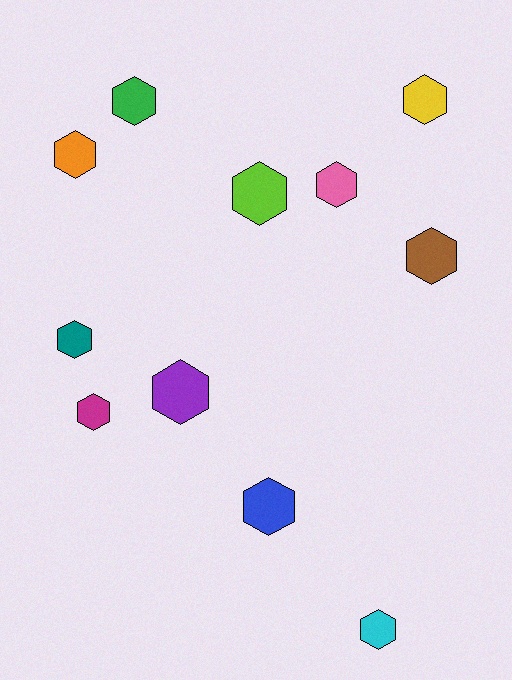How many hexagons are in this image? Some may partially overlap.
There are 11 hexagons.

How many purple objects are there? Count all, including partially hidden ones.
There is 1 purple object.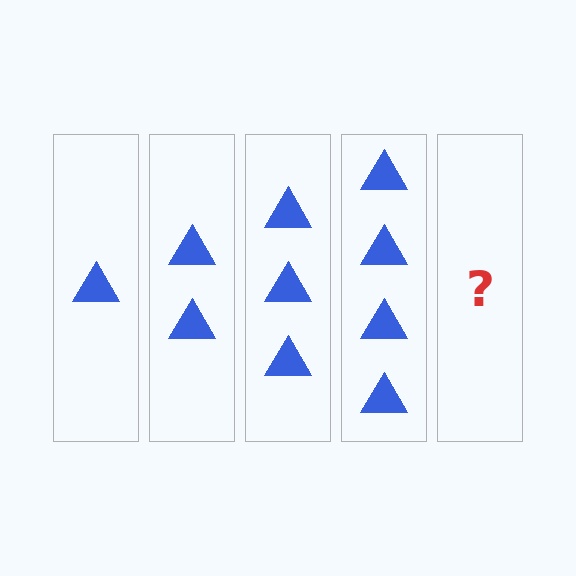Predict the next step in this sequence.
The next step is 5 triangles.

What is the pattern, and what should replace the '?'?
The pattern is that each step adds one more triangle. The '?' should be 5 triangles.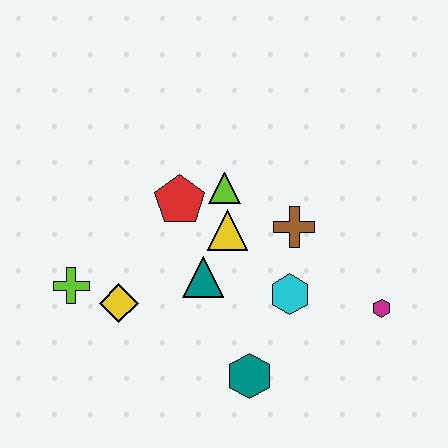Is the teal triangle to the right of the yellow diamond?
Yes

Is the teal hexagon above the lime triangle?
No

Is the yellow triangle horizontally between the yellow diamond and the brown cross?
Yes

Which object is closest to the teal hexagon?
The cyan hexagon is closest to the teal hexagon.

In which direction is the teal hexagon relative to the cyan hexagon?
The teal hexagon is below the cyan hexagon.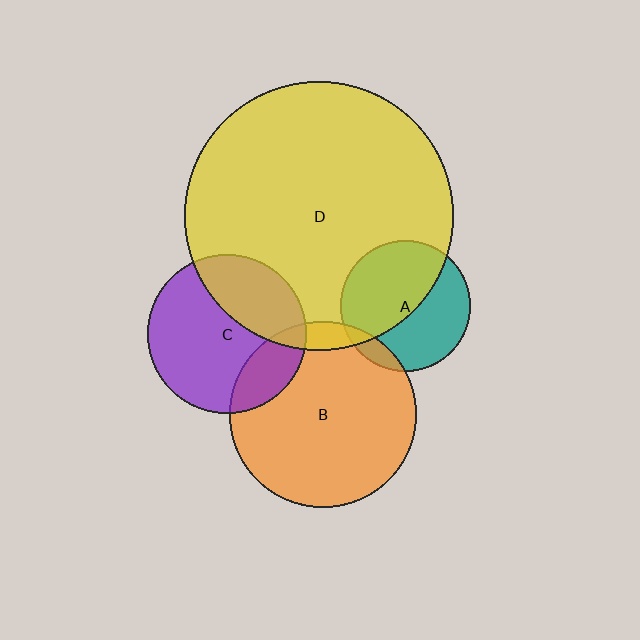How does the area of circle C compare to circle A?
Approximately 1.5 times.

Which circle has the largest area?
Circle D (yellow).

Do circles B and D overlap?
Yes.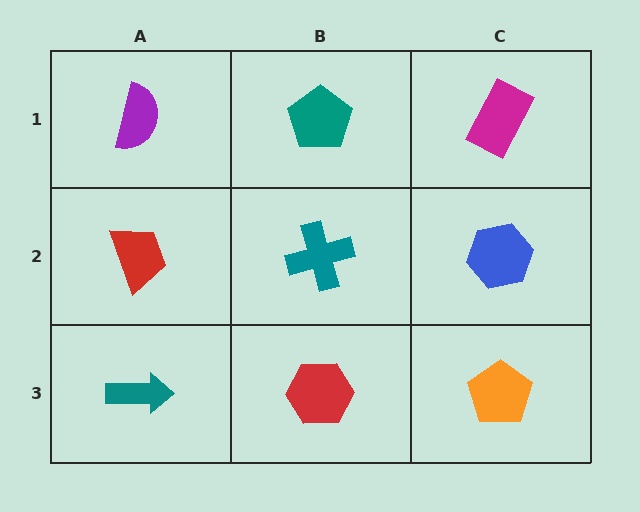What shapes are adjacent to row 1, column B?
A teal cross (row 2, column B), a purple semicircle (row 1, column A), a magenta rectangle (row 1, column C).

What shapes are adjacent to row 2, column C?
A magenta rectangle (row 1, column C), an orange pentagon (row 3, column C), a teal cross (row 2, column B).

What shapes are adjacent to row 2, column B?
A teal pentagon (row 1, column B), a red hexagon (row 3, column B), a red trapezoid (row 2, column A), a blue hexagon (row 2, column C).